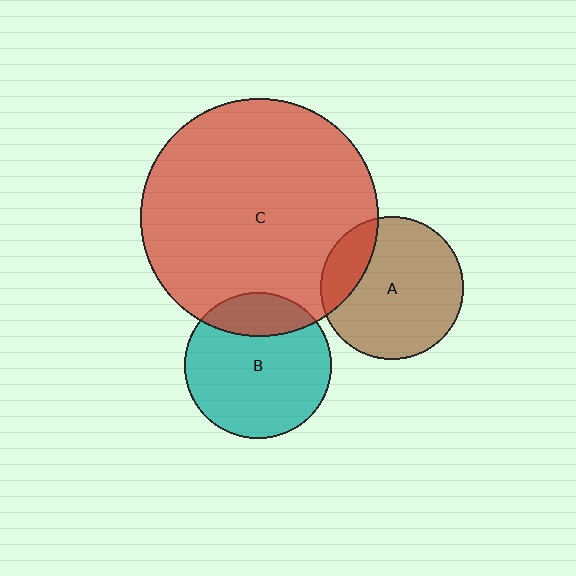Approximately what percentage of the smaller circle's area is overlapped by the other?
Approximately 20%.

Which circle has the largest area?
Circle C (red).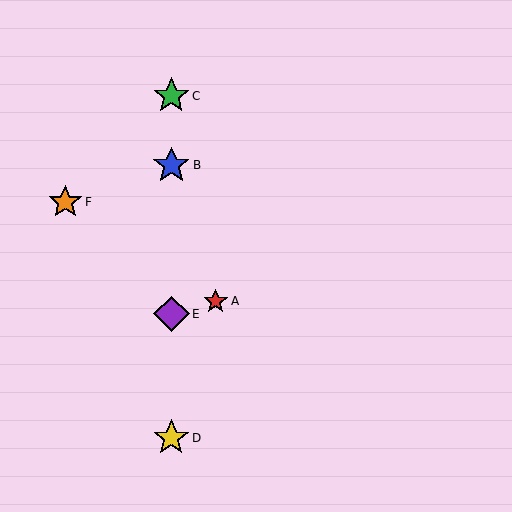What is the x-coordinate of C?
Object C is at x≈171.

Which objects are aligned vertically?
Objects B, C, D, E are aligned vertically.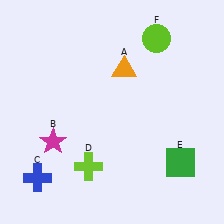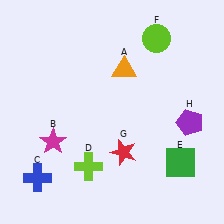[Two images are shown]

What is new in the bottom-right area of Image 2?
A purple pentagon (H) was added in the bottom-right area of Image 2.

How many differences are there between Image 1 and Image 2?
There are 2 differences between the two images.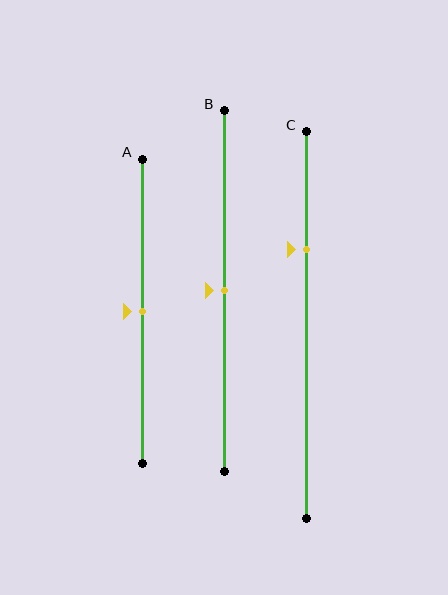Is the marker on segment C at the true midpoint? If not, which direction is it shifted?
No, the marker on segment C is shifted upward by about 20% of the segment length.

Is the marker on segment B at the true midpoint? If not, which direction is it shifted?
Yes, the marker on segment B is at the true midpoint.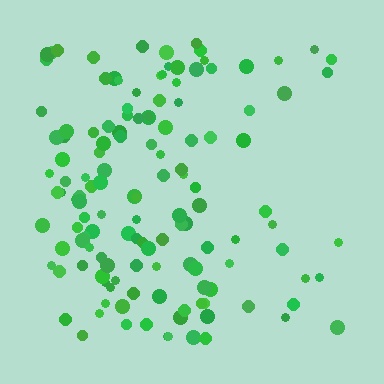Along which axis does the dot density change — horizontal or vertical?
Horizontal.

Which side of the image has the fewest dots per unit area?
The right.